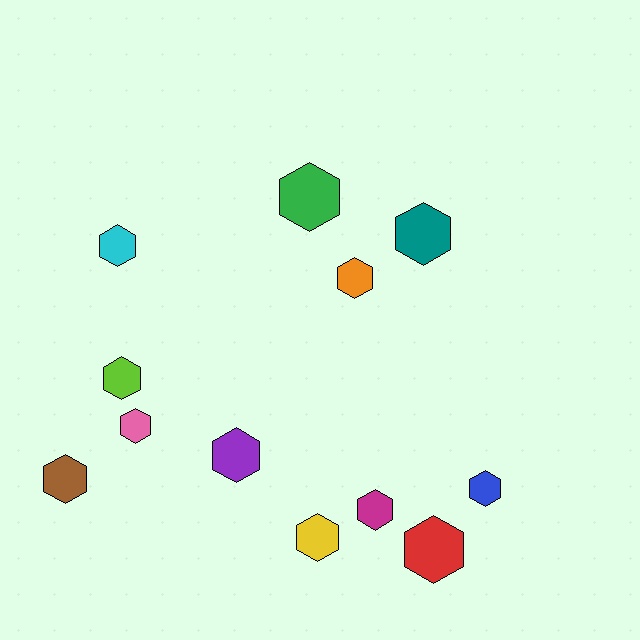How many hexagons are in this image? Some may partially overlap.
There are 12 hexagons.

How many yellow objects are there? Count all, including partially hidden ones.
There is 1 yellow object.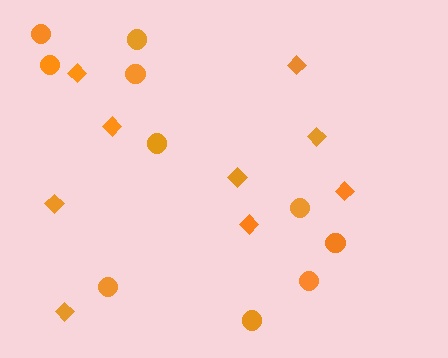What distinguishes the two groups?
There are 2 groups: one group of diamonds (9) and one group of circles (10).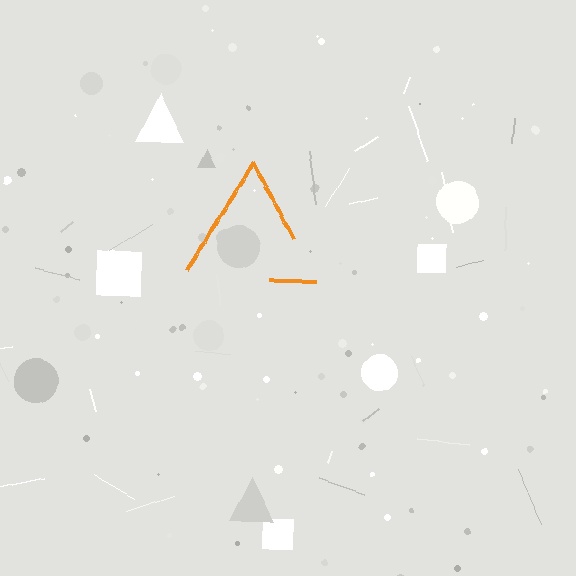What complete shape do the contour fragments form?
The contour fragments form a triangle.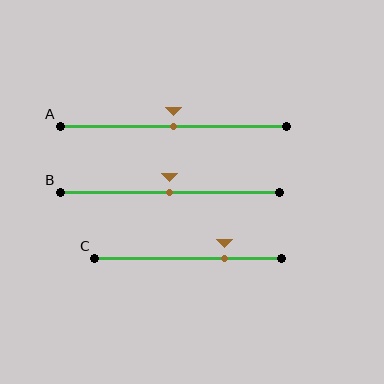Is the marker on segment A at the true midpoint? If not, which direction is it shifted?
Yes, the marker on segment A is at the true midpoint.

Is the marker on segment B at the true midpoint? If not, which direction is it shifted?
Yes, the marker on segment B is at the true midpoint.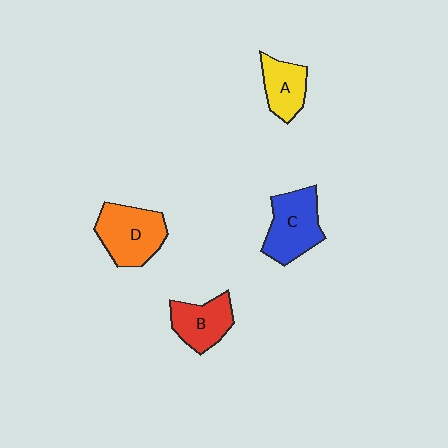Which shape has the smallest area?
Shape A (yellow).